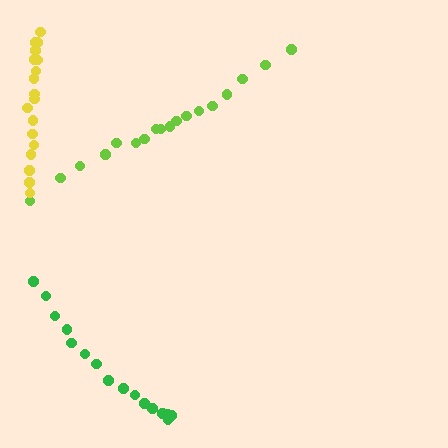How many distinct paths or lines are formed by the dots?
There are 3 distinct paths.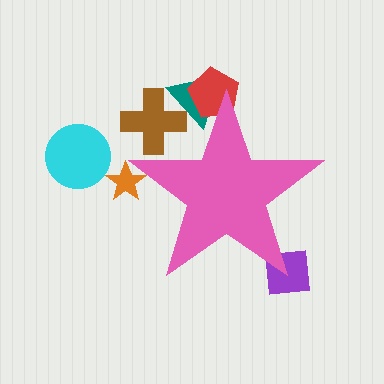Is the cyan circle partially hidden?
No, the cyan circle is fully visible.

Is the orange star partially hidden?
Yes, the orange star is partially hidden behind the pink star.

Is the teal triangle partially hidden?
Yes, the teal triangle is partially hidden behind the pink star.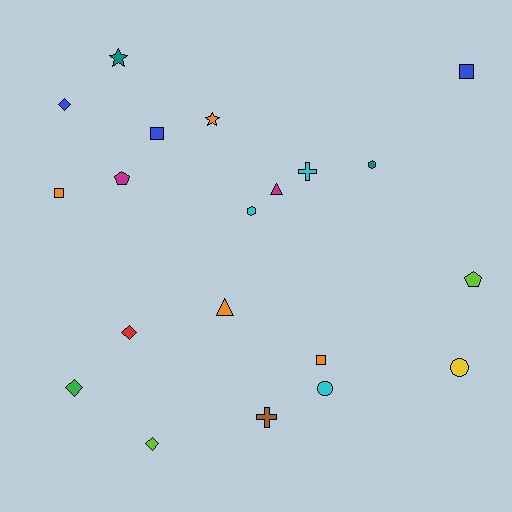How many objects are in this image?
There are 20 objects.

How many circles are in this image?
There are 2 circles.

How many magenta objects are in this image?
There are 2 magenta objects.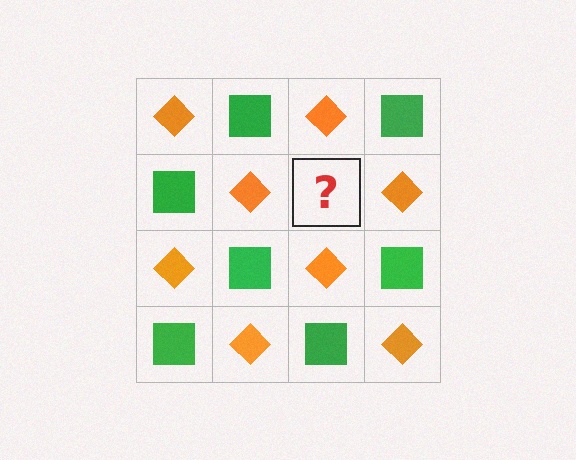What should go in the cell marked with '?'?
The missing cell should contain a green square.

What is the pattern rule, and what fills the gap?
The rule is that it alternates orange diamond and green square in a checkerboard pattern. The gap should be filled with a green square.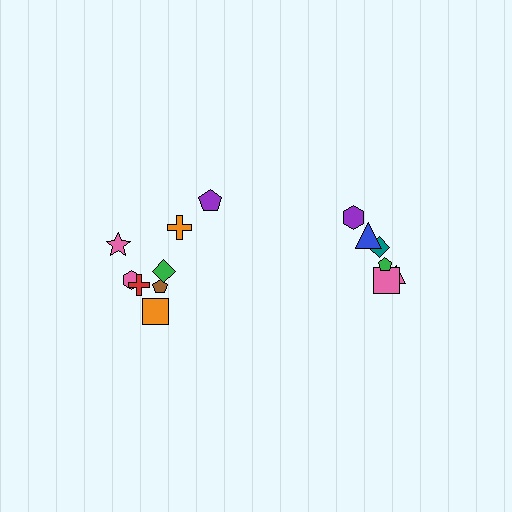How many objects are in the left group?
There are 8 objects.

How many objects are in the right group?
There are 6 objects.